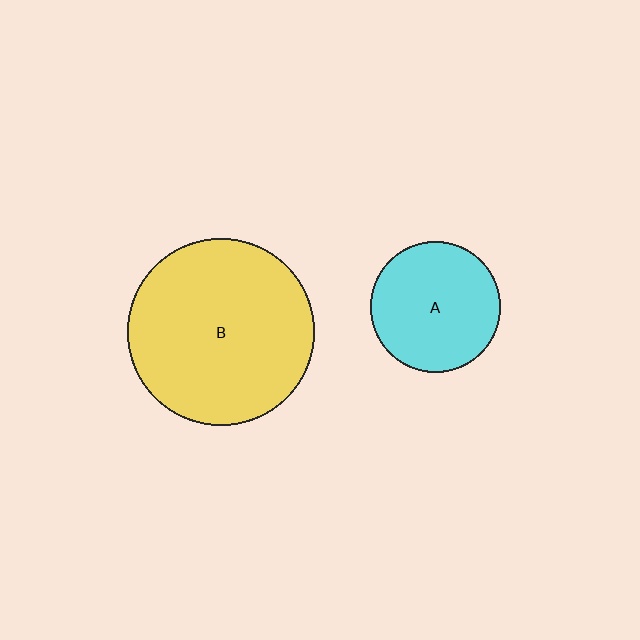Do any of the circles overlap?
No, none of the circles overlap.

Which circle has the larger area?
Circle B (yellow).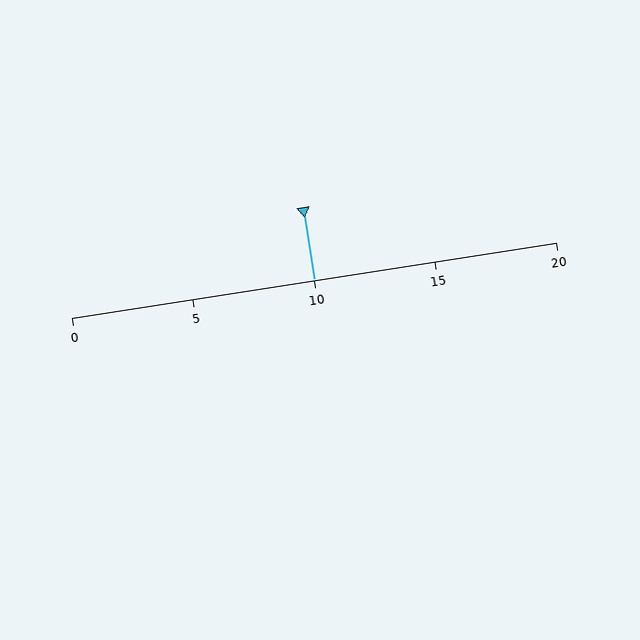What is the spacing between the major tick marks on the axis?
The major ticks are spaced 5 apart.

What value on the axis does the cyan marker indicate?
The marker indicates approximately 10.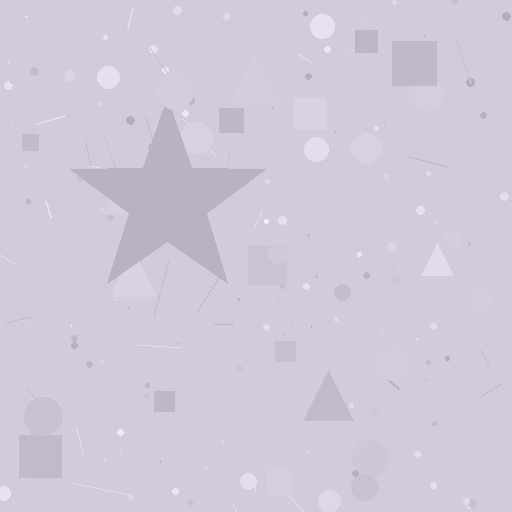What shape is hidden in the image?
A star is hidden in the image.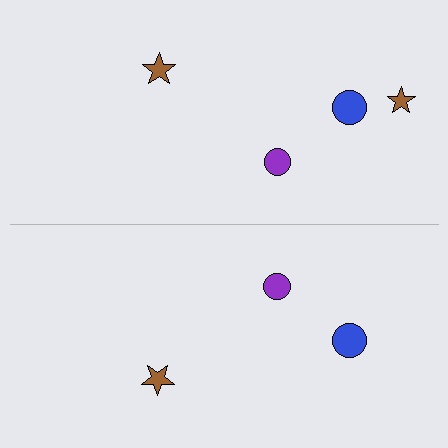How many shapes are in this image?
There are 7 shapes in this image.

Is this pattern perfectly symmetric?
No, the pattern is not perfectly symmetric. A brown star is missing from the bottom side.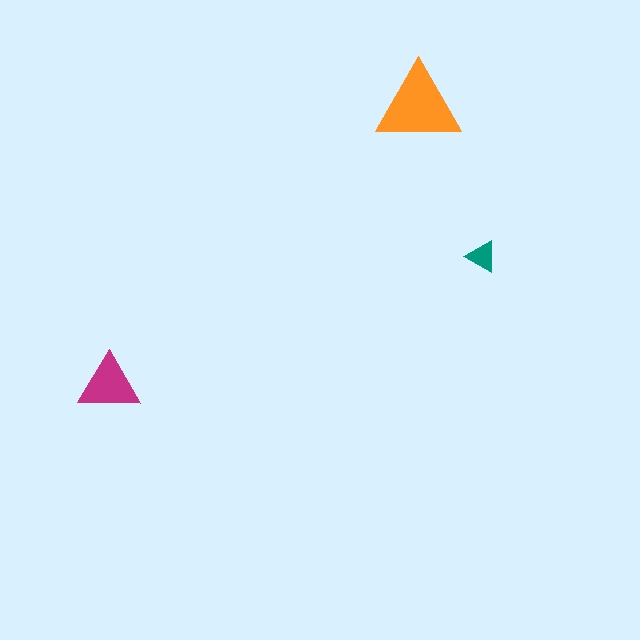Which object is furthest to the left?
The magenta triangle is leftmost.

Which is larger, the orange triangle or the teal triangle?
The orange one.